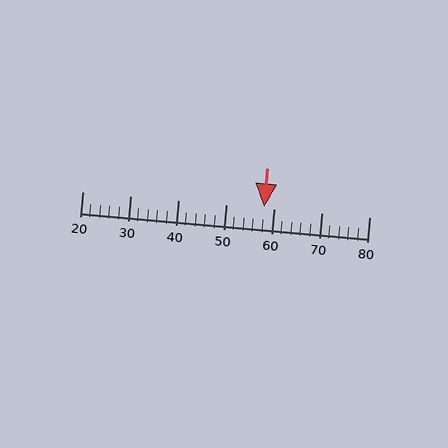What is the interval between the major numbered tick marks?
The major tick marks are spaced 10 units apart.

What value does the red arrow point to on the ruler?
The red arrow points to approximately 58.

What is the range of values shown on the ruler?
The ruler shows values from 20 to 80.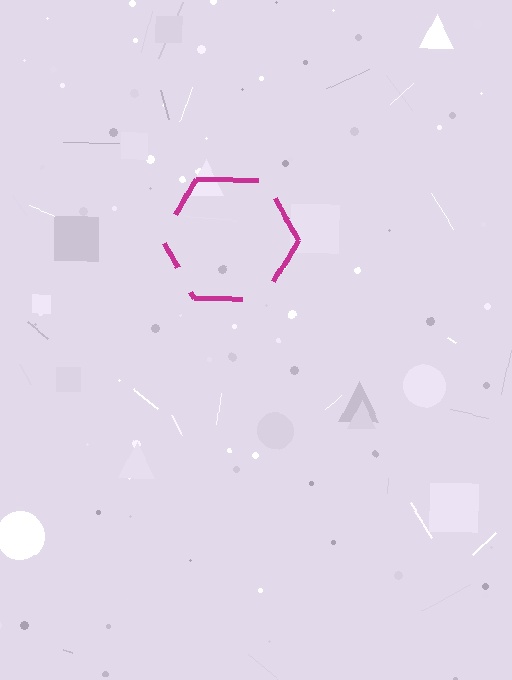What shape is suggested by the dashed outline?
The dashed outline suggests a hexagon.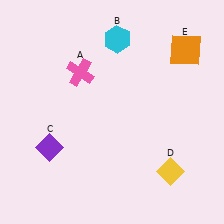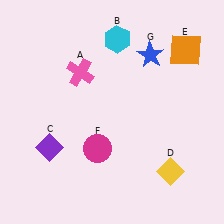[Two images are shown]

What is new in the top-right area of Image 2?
A blue star (G) was added in the top-right area of Image 2.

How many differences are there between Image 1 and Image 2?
There are 2 differences between the two images.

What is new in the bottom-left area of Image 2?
A magenta circle (F) was added in the bottom-left area of Image 2.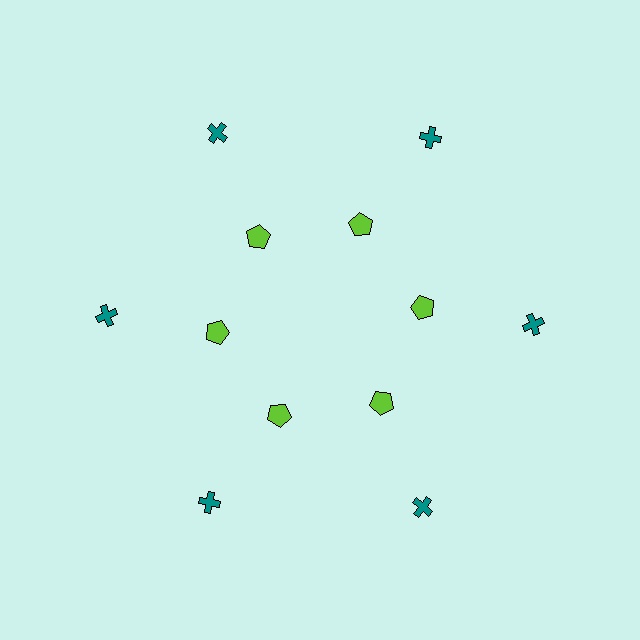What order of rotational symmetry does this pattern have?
This pattern has 6-fold rotational symmetry.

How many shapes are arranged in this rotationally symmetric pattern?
There are 12 shapes, arranged in 6 groups of 2.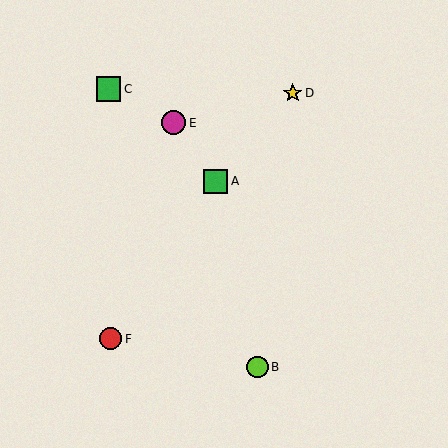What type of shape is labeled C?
Shape C is a green square.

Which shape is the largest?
The green square (labeled C) is the largest.